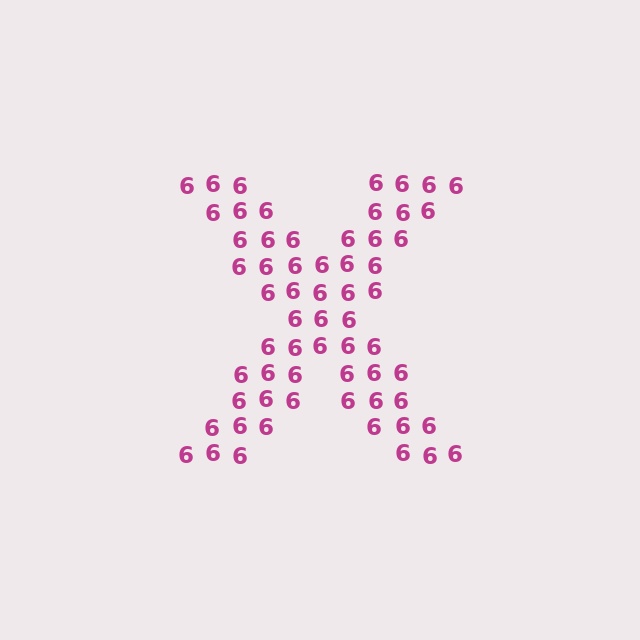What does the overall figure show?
The overall figure shows the letter X.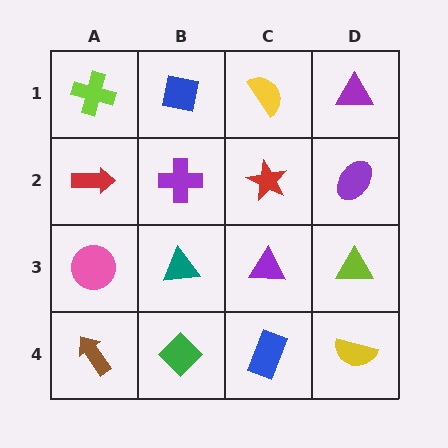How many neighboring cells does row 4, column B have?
3.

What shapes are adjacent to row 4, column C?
A purple triangle (row 3, column C), a green diamond (row 4, column B), a yellow semicircle (row 4, column D).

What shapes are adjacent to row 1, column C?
A red star (row 2, column C), a blue square (row 1, column B), a purple triangle (row 1, column D).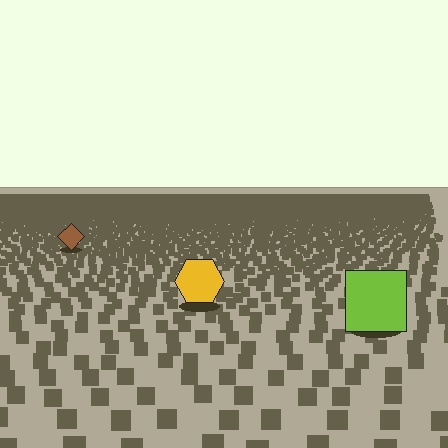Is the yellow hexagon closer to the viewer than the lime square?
No. The lime square is closer — you can tell from the texture gradient: the ground texture is coarser near it.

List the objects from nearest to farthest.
From nearest to farthest: the lime square, the yellow hexagon, the brown diamond.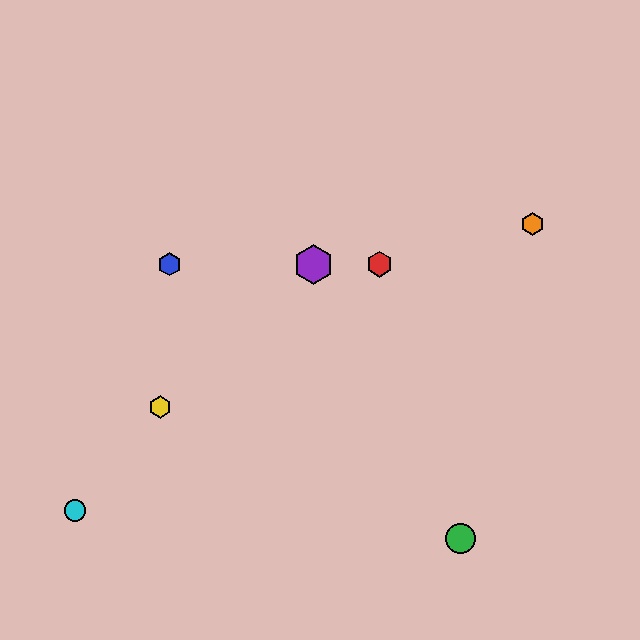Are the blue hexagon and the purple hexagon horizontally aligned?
Yes, both are at y≈264.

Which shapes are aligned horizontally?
The red hexagon, the blue hexagon, the purple hexagon are aligned horizontally.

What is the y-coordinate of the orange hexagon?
The orange hexagon is at y≈224.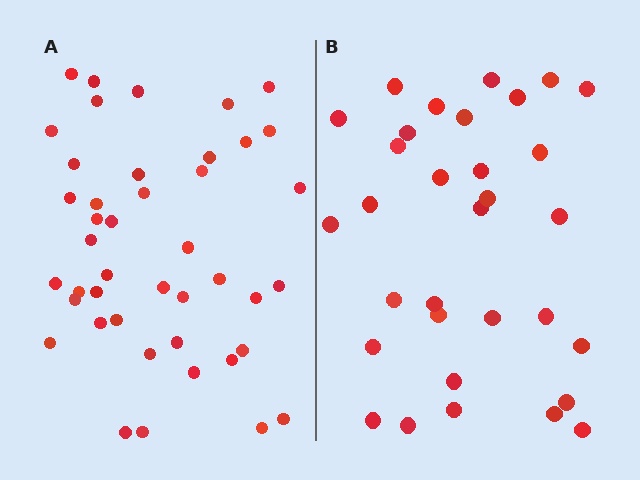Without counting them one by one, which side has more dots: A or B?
Region A (the left region) has more dots.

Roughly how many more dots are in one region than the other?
Region A has roughly 12 or so more dots than region B.